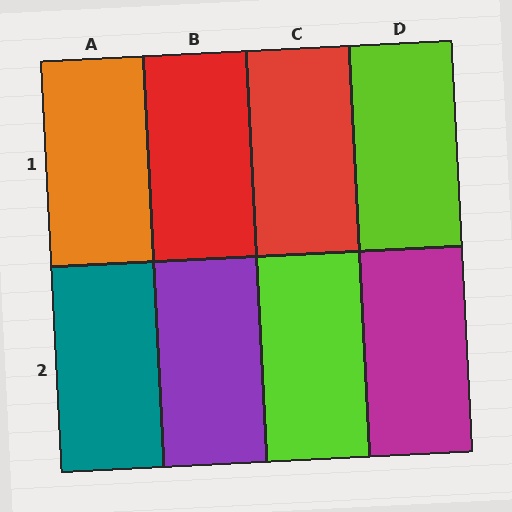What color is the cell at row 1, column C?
Red.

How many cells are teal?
1 cell is teal.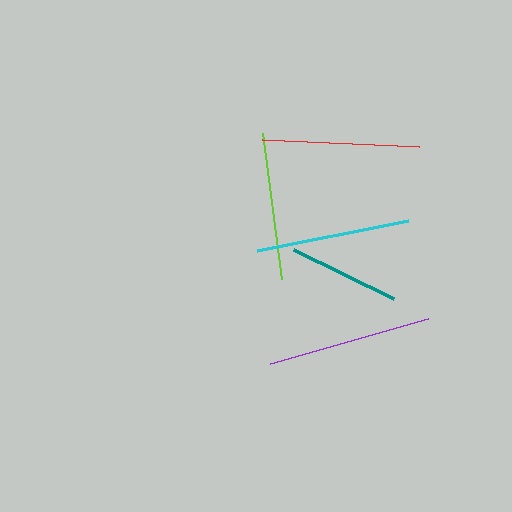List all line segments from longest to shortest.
From longest to shortest: purple, red, cyan, lime, teal.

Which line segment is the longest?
The purple line is the longest at approximately 165 pixels.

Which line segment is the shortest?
The teal line is the shortest at approximately 112 pixels.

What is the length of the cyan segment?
The cyan segment is approximately 154 pixels long.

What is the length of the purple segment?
The purple segment is approximately 165 pixels long.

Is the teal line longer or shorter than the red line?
The red line is longer than the teal line.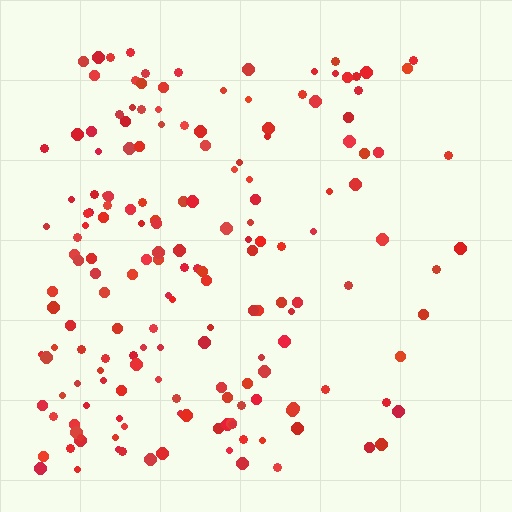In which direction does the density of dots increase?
From right to left, with the left side densest.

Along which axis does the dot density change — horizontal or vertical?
Horizontal.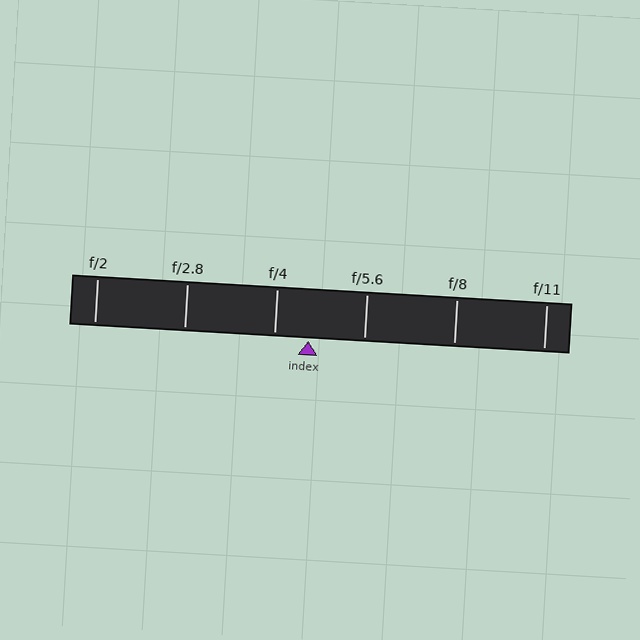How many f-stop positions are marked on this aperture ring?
There are 6 f-stop positions marked.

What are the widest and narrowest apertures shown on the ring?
The widest aperture shown is f/2 and the narrowest is f/11.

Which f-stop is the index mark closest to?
The index mark is closest to f/4.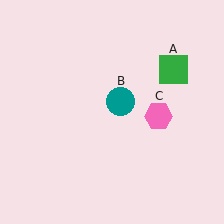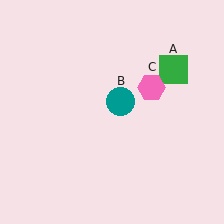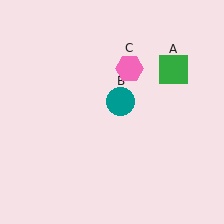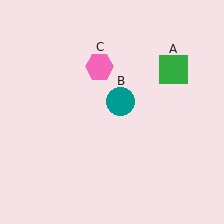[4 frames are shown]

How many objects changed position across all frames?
1 object changed position: pink hexagon (object C).